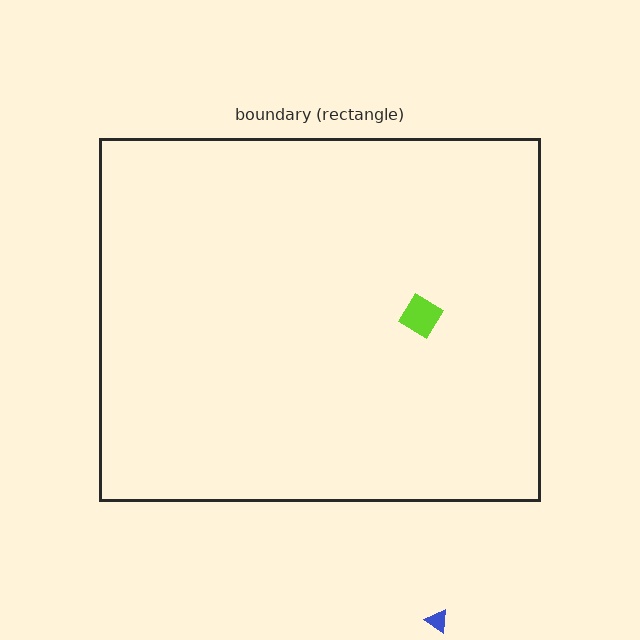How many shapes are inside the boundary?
1 inside, 1 outside.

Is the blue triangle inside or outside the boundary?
Outside.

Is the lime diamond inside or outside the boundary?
Inside.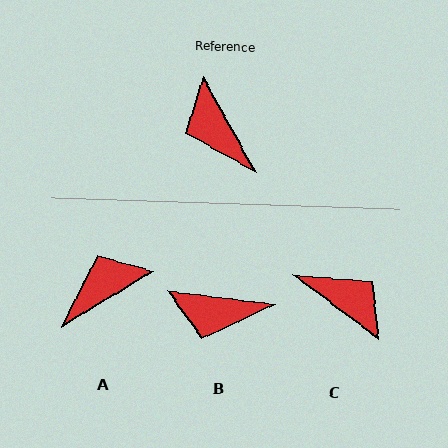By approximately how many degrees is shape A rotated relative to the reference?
Approximately 88 degrees clockwise.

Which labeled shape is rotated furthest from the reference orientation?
C, about 156 degrees away.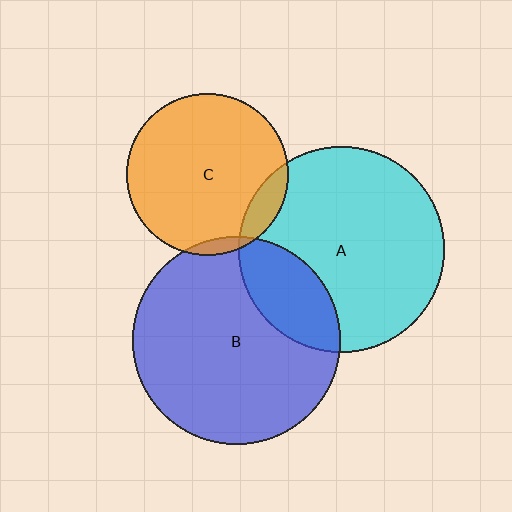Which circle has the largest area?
Circle B (blue).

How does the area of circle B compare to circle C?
Approximately 1.6 times.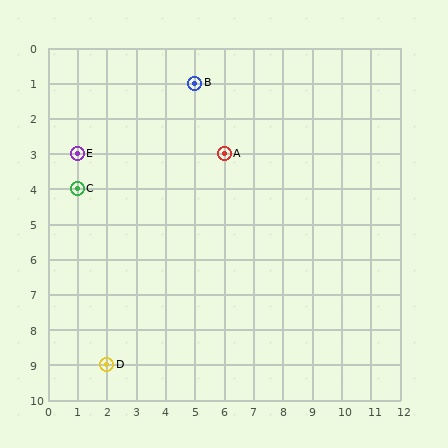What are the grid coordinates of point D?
Point D is at grid coordinates (2, 9).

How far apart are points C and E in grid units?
Points C and E are 1 row apart.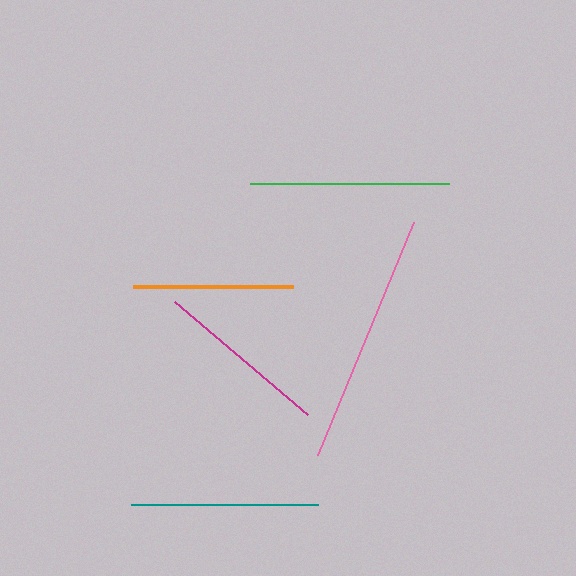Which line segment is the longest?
The pink line is the longest at approximately 252 pixels.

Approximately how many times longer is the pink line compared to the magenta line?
The pink line is approximately 1.4 times the length of the magenta line.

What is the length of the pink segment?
The pink segment is approximately 252 pixels long.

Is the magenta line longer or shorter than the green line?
The green line is longer than the magenta line.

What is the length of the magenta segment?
The magenta segment is approximately 174 pixels long.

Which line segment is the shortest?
The orange line is the shortest at approximately 160 pixels.